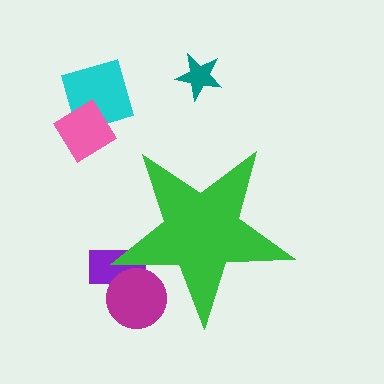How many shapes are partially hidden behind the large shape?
2 shapes are partially hidden.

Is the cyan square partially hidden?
No, the cyan square is fully visible.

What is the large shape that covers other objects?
A green star.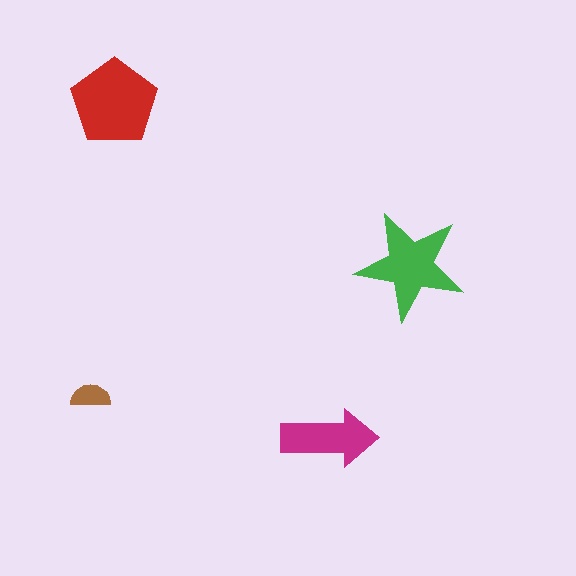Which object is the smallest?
The brown semicircle.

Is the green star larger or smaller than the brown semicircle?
Larger.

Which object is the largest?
The red pentagon.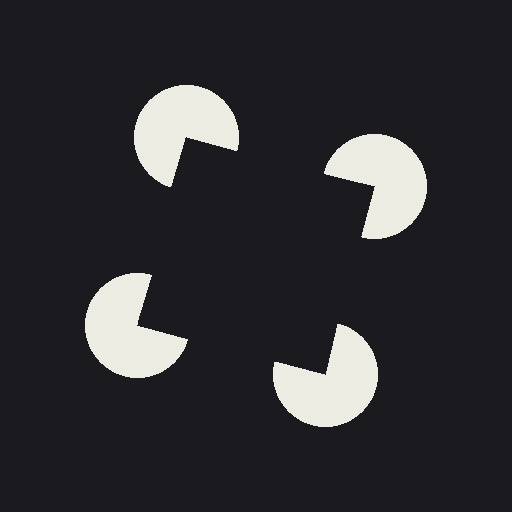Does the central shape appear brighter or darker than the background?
It typically appears slightly darker than the background, even though no actual brightness change is drawn.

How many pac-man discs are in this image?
There are 4 — one at each vertex of the illusory square.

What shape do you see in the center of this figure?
An illusory square — its edges are inferred from the aligned wedge cuts in the pac-man discs, not physically drawn.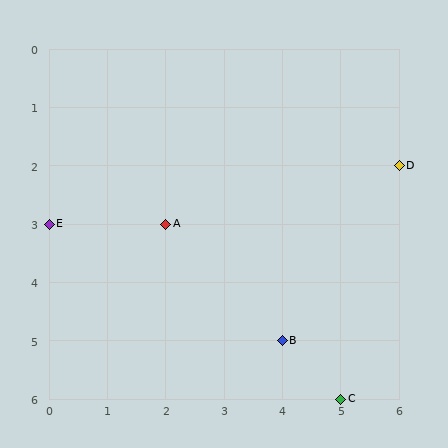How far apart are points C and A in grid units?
Points C and A are 3 columns and 3 rows apart (about 4.2 grid units diagonally).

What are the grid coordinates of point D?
Point D is at grid coordinates (6, 2).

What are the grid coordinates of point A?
Point A is at grid coordinates (2, 3).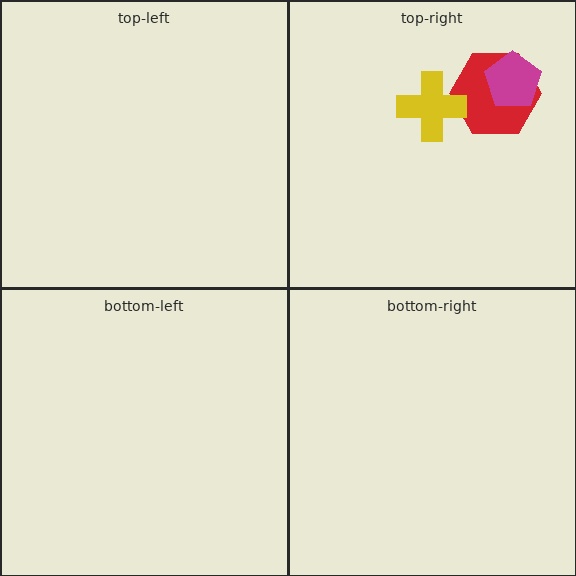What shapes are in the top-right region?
The red hexagon, the magenta pentagon, the yellow cross.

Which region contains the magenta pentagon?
The top-right region.